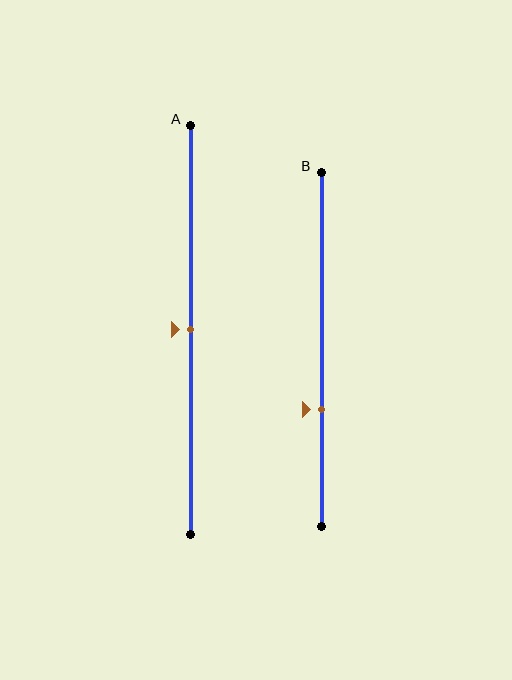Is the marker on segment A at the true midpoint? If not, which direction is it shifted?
Yes, the marker on segment A is at the true midpoint.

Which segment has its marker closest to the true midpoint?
Segment A has its marker closest to the true midpoint.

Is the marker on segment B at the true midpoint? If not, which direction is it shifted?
No, the marker on segment B is shifted downward by about 17% of the segment length.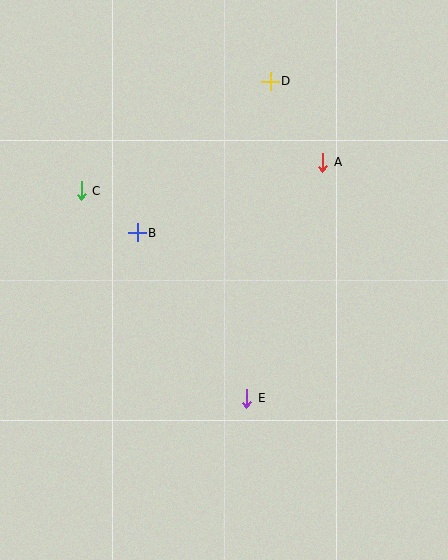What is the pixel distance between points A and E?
The distance between A and E is 248 pixels.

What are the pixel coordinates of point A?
Point A is at (323, 162).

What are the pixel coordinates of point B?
Point B is at (137, 233).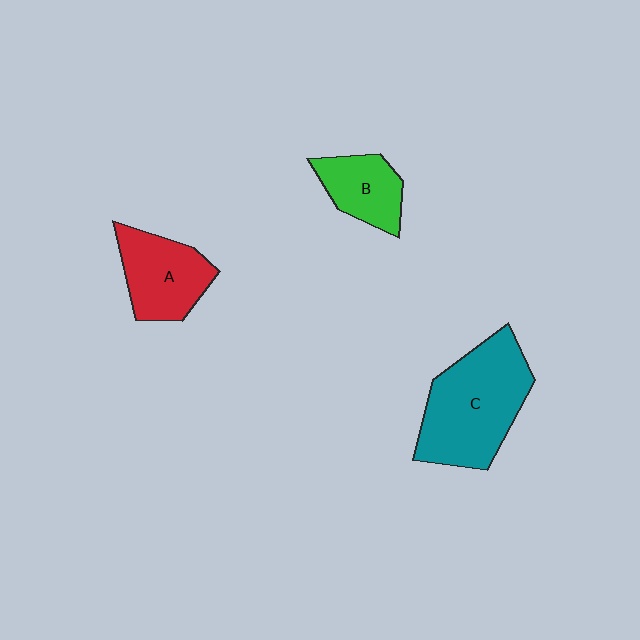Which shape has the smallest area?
Shape B (green).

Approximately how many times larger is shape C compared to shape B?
Approximately 2.1 times.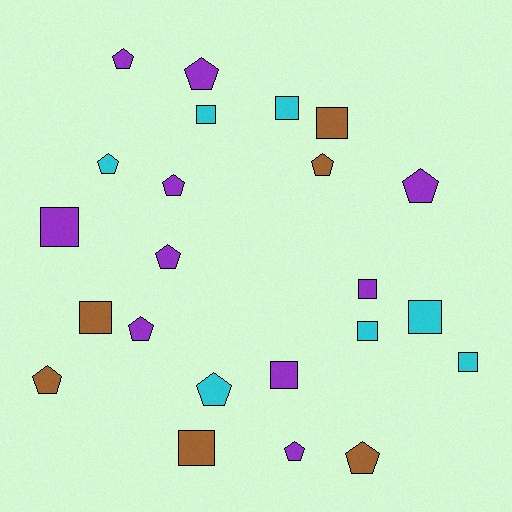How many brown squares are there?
There are 3 brown squares.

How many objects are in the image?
There are 23 objects.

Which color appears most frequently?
Purple, with 10 objects.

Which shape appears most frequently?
Pentagon, with 12 objects.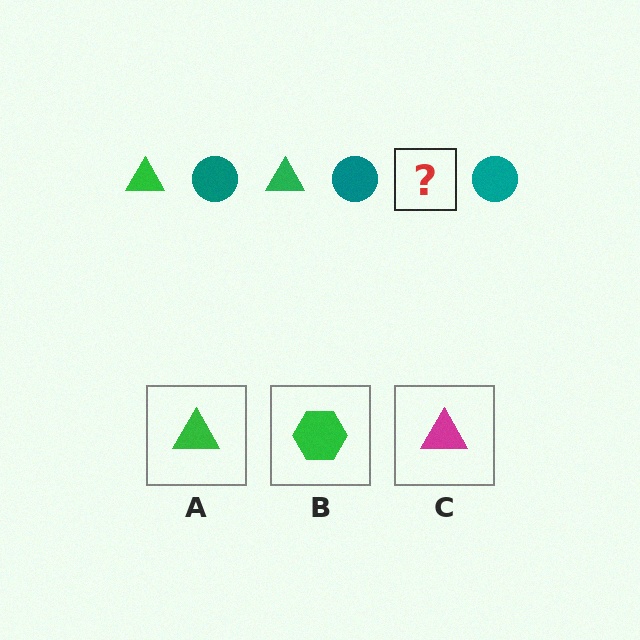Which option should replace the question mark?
Option A.